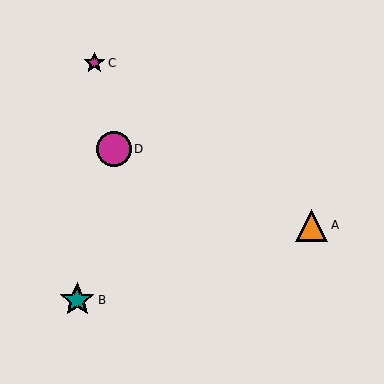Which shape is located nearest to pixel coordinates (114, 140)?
The magenta circle (labeled D) at (114, 149) is nearest to that location.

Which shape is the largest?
The teal star (labeled B) is the largest.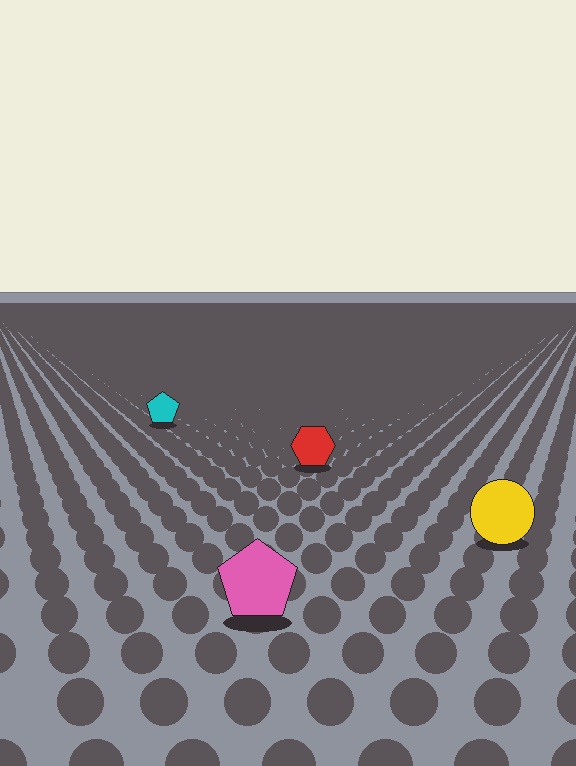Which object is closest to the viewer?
The pink pentagon is closest. The texture marks near it are larger and more spread out.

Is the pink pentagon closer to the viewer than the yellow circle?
Yes. The pink pentagon is closer — you can tell from the texture gradient: the ground texture is coarser near it.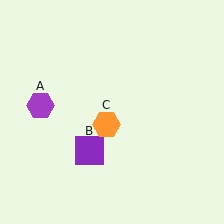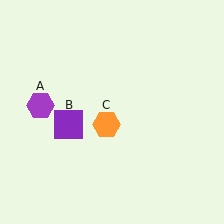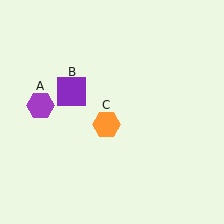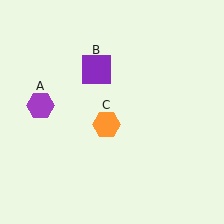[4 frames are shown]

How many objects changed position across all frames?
1 object changed position: purple square (object B).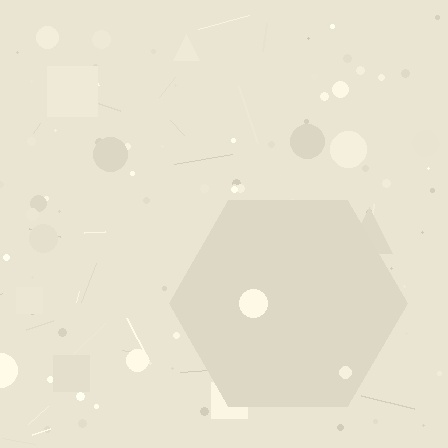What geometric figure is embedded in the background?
A hexagon is embedded in the background.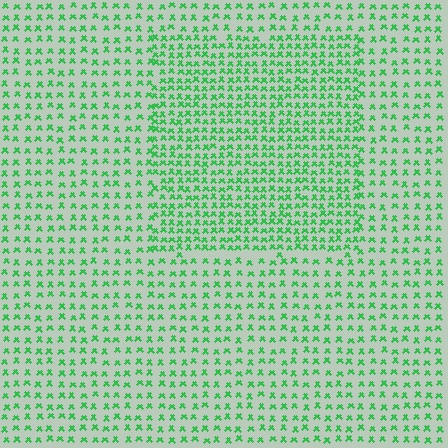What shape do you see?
I see a rectangle.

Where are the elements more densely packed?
The elements are more densely packed inside the rectangle boundary.